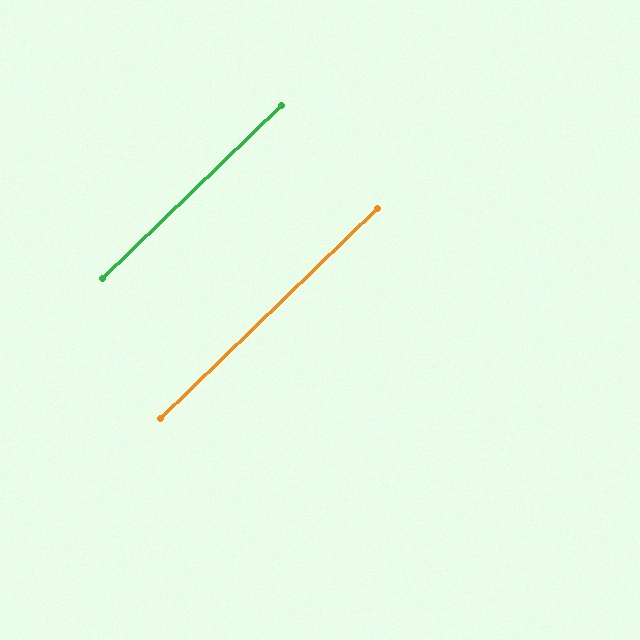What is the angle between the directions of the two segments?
Approximately 0 degrees.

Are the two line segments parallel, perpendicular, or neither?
Parallel — their directions differ by only 0.0°.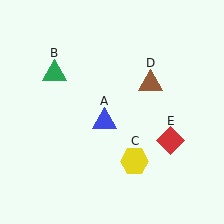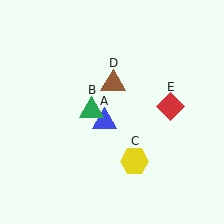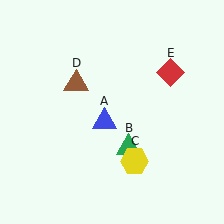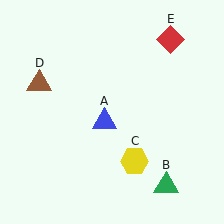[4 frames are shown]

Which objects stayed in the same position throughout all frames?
Blue triangle (object A) and yellow hexagon (object C) remained stationary.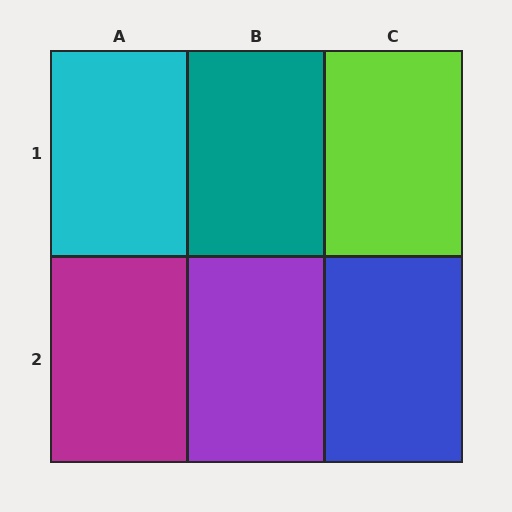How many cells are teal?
1 cell is teal.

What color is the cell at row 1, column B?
Teal.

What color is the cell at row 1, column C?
Lime.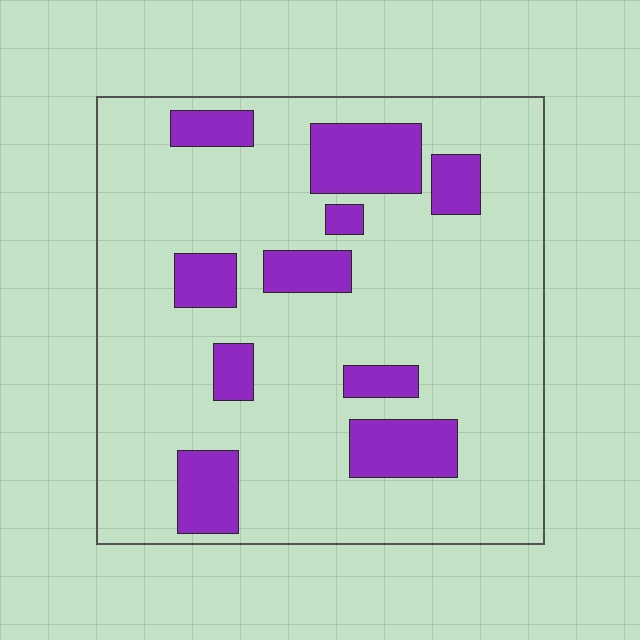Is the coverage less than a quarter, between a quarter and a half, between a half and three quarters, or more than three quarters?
Less than a quarter.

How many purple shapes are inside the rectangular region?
10.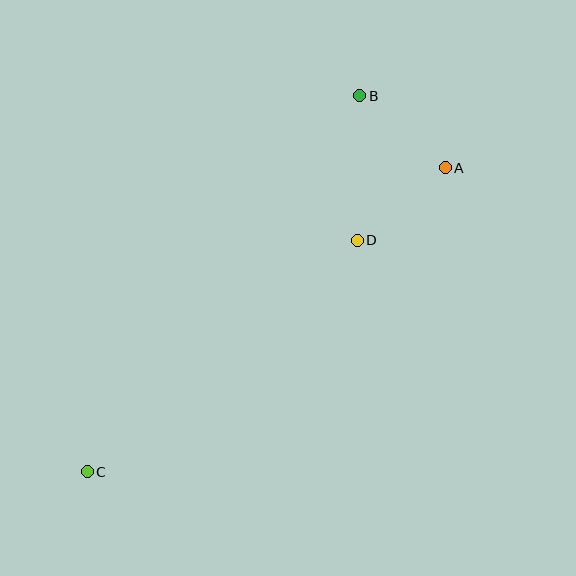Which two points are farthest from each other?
Points A and C are farthest from each other.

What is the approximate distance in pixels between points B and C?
The distance between B and C is approximately 465 pixels.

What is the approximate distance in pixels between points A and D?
The distance between A and D is approximately 114 pixels.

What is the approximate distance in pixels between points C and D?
The distance between C and D is approximately 356 pixels.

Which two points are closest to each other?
Points A and B are closest to each other.